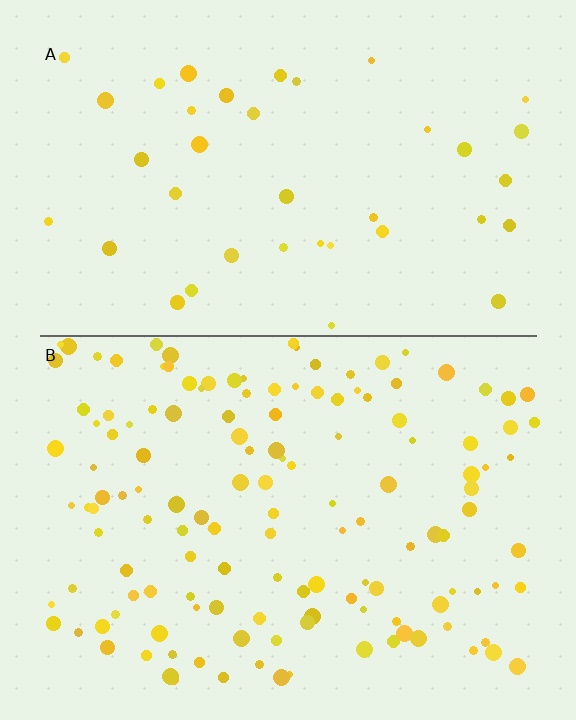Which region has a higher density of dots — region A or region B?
B (the bottom).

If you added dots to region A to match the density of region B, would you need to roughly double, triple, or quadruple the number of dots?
Approximately triple.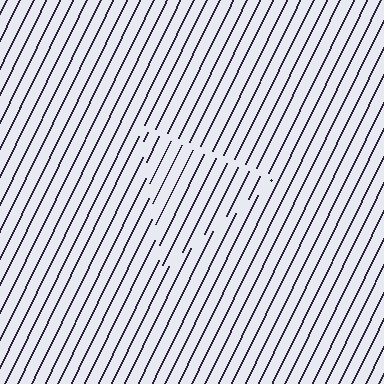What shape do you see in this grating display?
An illusory triangle. The interior of the shape contains the same grating, shifted by half a period — the contour is defined by the phase discontinuity where line-ends from the inner and outer gratings abut.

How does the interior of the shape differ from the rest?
The interior of the shape contains the same grating, shifted by half a period — the contour is defined by the phase discontinuity where line-ends from the inner and outer gratings abut.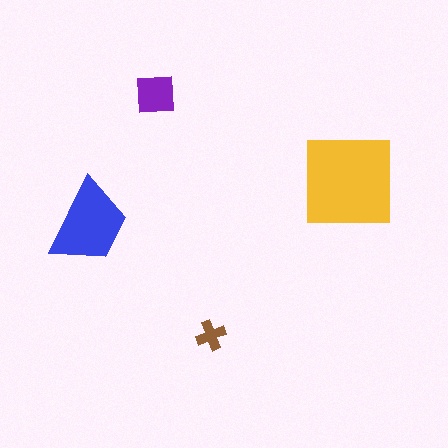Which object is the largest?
The yellow square.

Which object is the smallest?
The brown cross.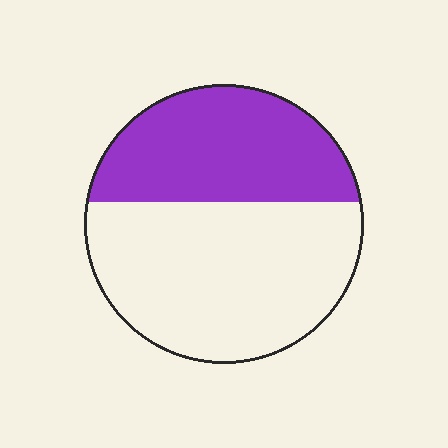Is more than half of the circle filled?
No.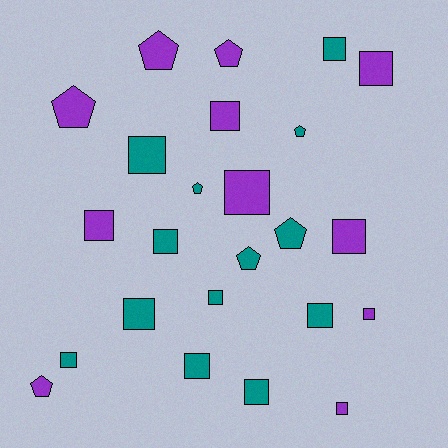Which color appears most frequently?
Teal, with 13 objects.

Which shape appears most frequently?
Square, with 16 objects.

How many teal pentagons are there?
There are 4 teal pentagons.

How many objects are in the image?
There are 24 objects.